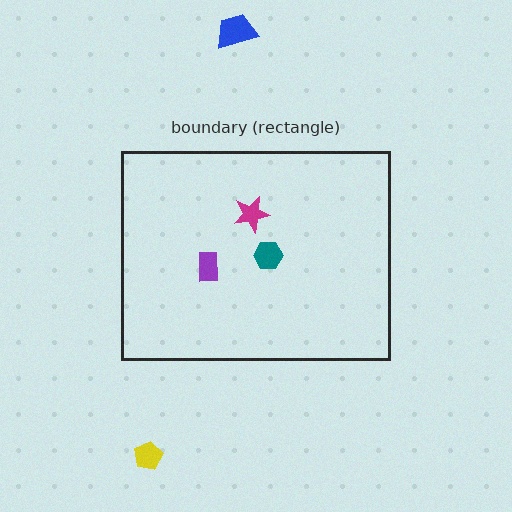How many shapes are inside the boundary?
3 inside, 2 outside.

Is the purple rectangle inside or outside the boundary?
Inside.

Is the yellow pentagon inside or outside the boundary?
Outside.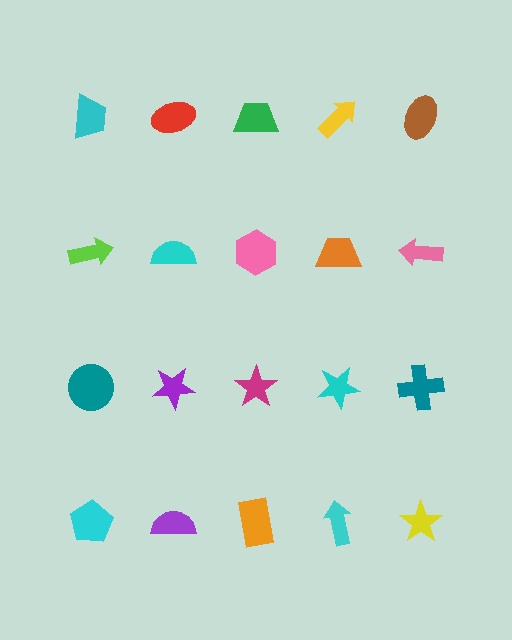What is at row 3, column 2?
A purple star.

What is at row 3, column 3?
A magenta star.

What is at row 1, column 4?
A yellow arrow.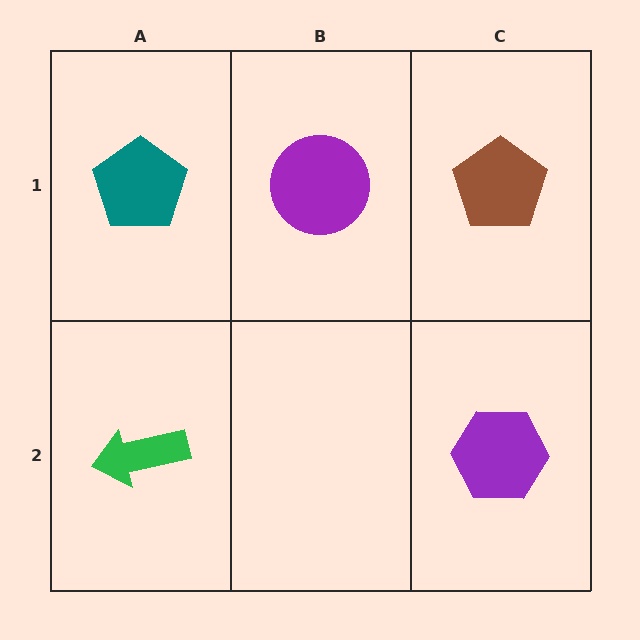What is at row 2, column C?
A purple hexagon.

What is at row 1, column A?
A teal pentagon.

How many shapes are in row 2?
2 shapes.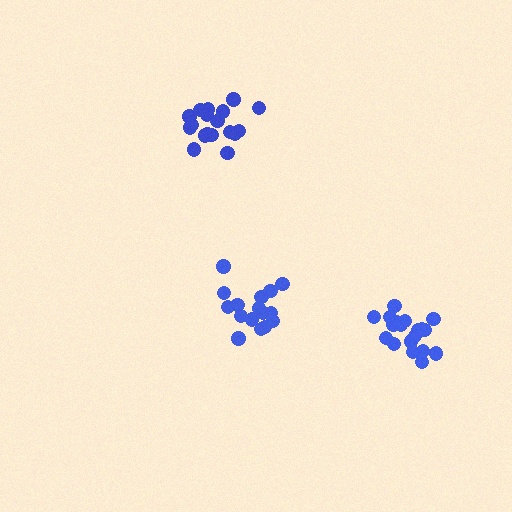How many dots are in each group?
Group 1: 17 dots, Group 2: 19 dots, Group 3: 18 dots (54 total).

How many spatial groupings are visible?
There are 3 spatial groupings.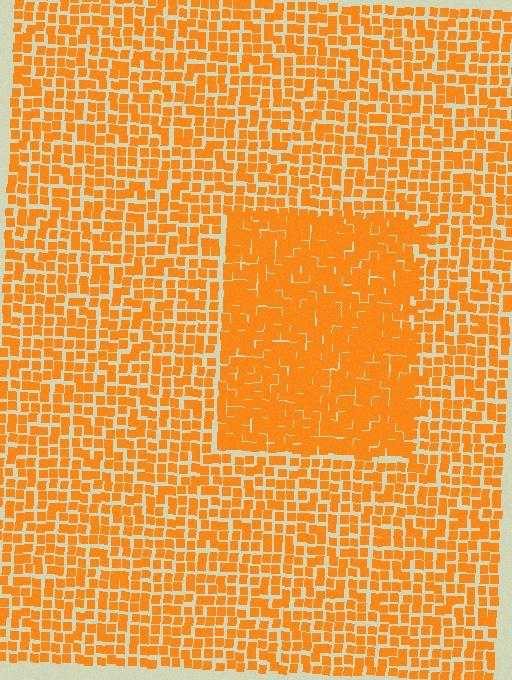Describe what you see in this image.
The image contains small orange elements arranged at two different densities. A rectangle-shaped region is visible where the elements are more densely packed than the surrounding area.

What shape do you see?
I see a rectangle.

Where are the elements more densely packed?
The elements are more densely packed inside the rectangle boundary.